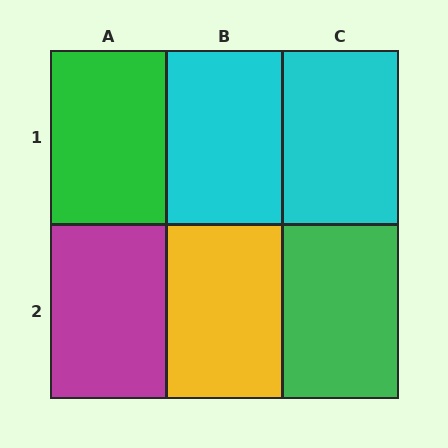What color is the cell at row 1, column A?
Green.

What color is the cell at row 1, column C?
Cyan.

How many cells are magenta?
1 cell is magenta.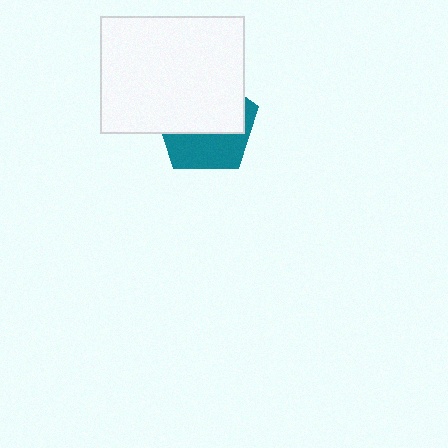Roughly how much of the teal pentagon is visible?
A small part of it is visible (roughly 41%).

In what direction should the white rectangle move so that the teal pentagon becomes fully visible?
The white rectangle should move up. That is the shortest direction to clear the overlap and leave the teal pentagon fully visible.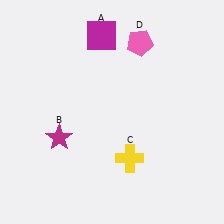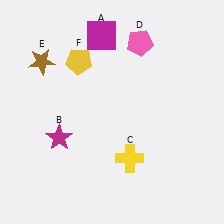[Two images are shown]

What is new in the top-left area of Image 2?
A brown star (E) was added in the top-left area of Image 2.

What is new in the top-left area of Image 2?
A yellow pentagon (F) was added in the top-left area of Image 2.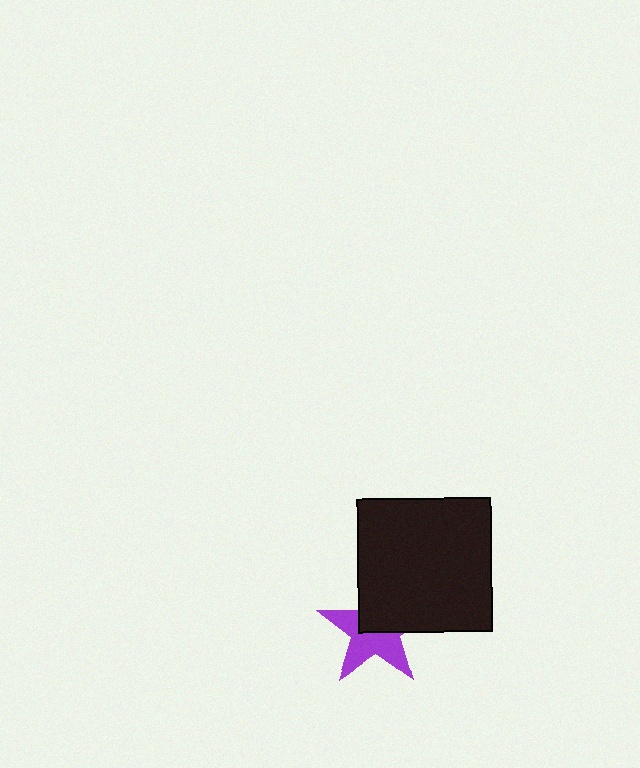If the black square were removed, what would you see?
You would see the complete purple star.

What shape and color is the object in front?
The object in front is a black square.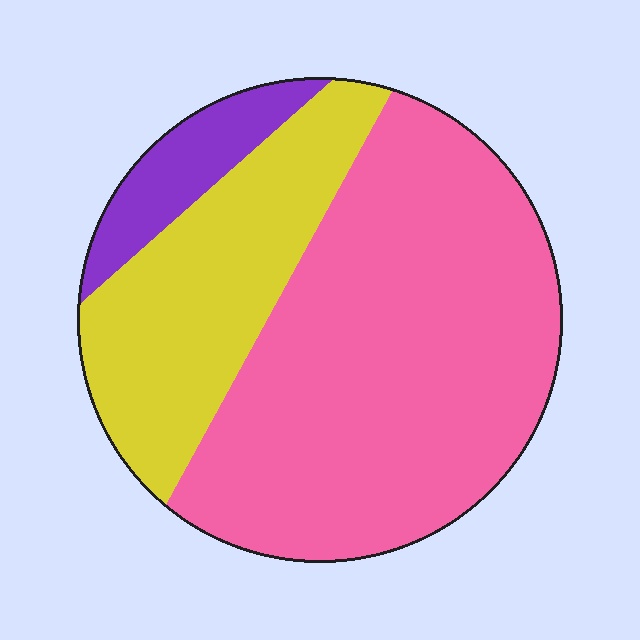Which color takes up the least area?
Purple, at roughly 10%.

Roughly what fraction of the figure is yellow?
Yellow takes up about one quarter (1/4) of the figure.